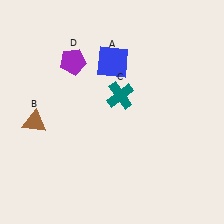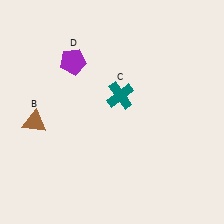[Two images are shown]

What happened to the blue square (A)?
The blue square (A) was removed in Image 2. It was in the top-right area of Image 1.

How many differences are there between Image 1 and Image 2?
There is 1 difference between the two images.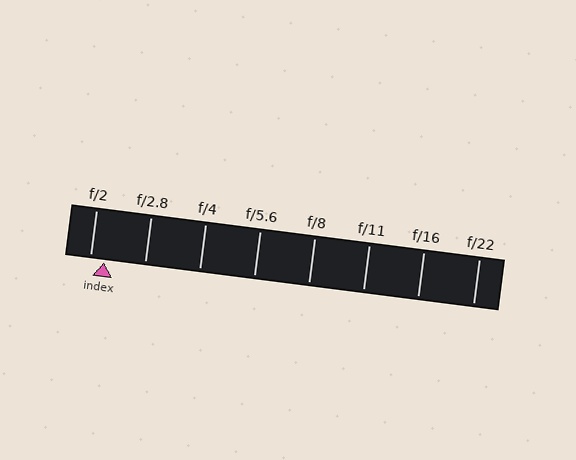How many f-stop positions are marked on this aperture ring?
There are 8 f-stop positions marked.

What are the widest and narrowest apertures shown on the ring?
The widest aperture shown is f/2 and the narrowest is f/22.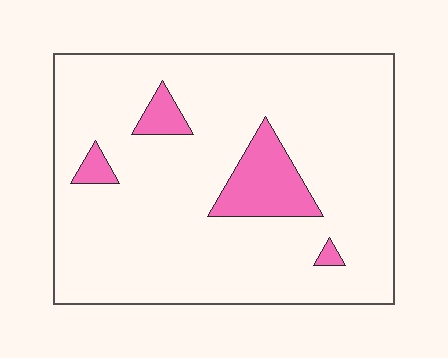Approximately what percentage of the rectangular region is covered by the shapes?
Approximately 10%.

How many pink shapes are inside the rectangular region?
4.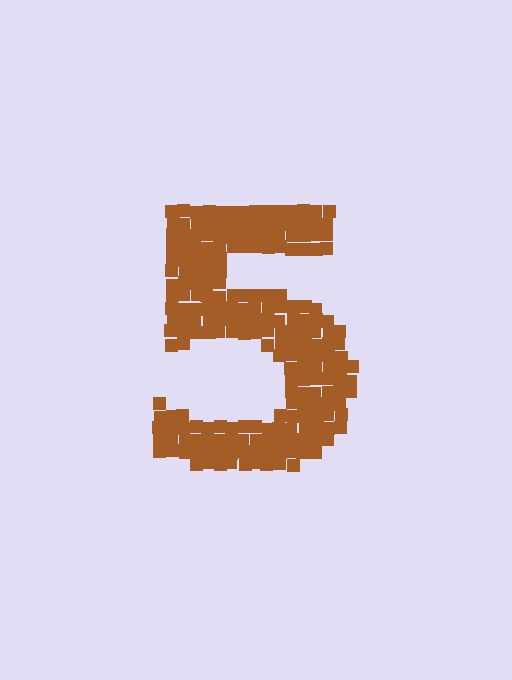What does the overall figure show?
The overall figure shows the digit 5.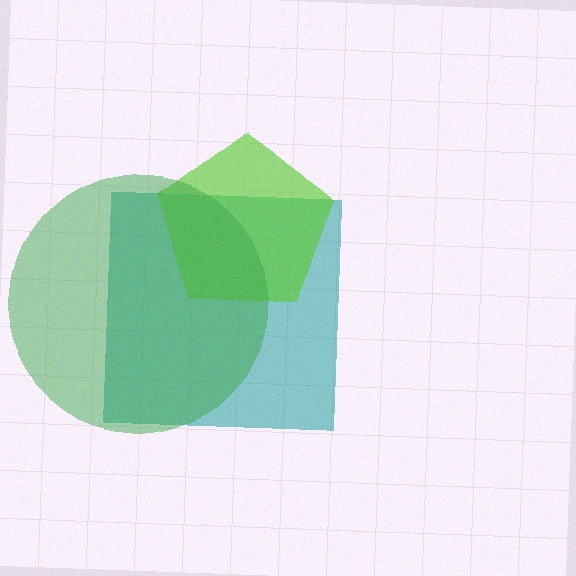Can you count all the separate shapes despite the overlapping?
Yes, there are 3 separate shapes.